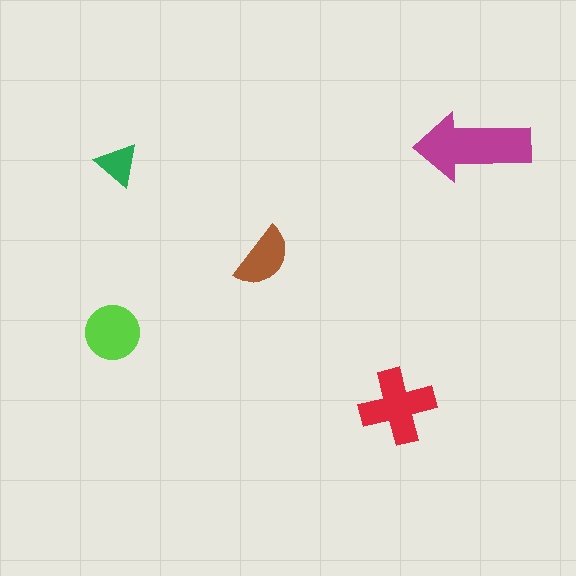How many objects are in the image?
There are 5 objects in the image.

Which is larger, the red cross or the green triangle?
The red cross.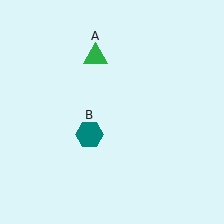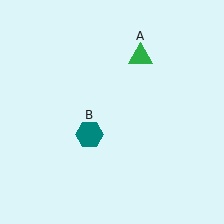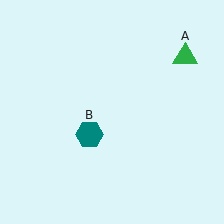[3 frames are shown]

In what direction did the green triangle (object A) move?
The green triangle (object A) moved right.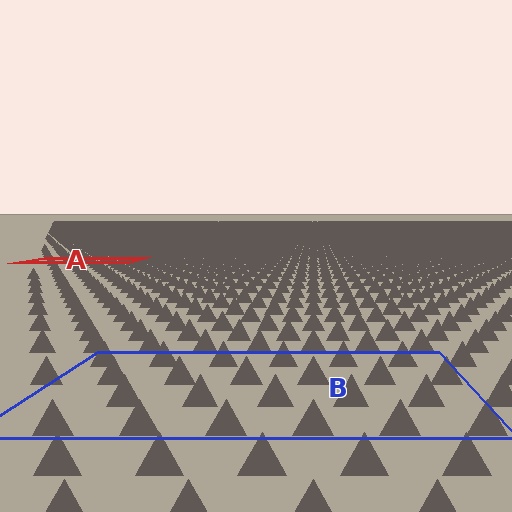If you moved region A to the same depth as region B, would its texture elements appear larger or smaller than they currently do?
They would appear larger. At a closer depth, the same texture elements are projected at a bigger on-screen size.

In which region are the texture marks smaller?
The texture marks are smaller in region A, because it is farther away.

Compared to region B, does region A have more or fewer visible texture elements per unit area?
Region A has more texture elements per unit area — they are packed more densely because it is farther away.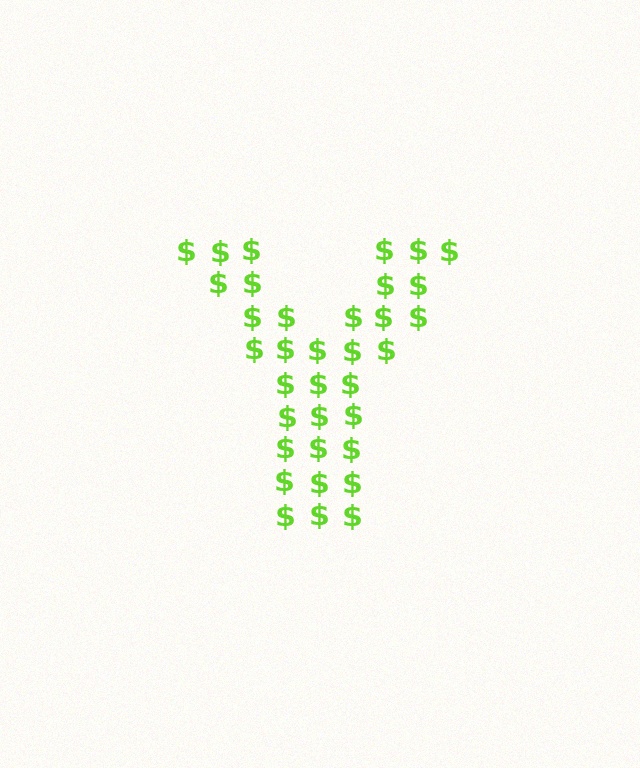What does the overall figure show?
The overall figure shows the letter Y.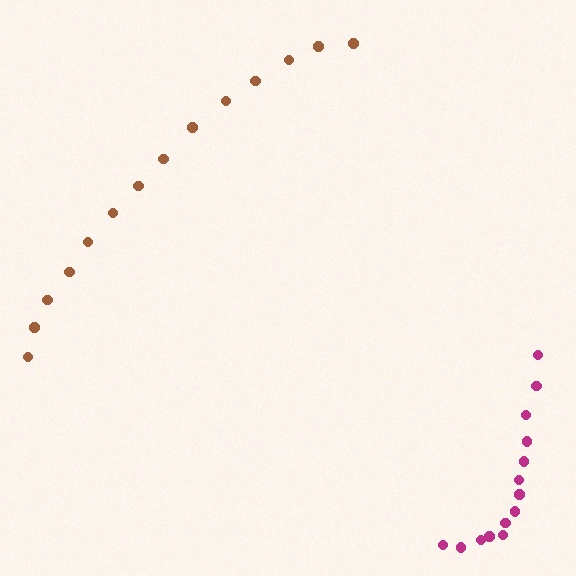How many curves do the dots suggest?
There are 2 distinct paths.